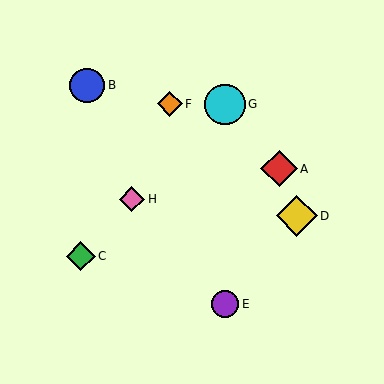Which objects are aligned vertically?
Objects E, G are aligned vertically.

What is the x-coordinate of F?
Object F is at x≈170.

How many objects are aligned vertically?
2 objects (E, G) are aligned vertically.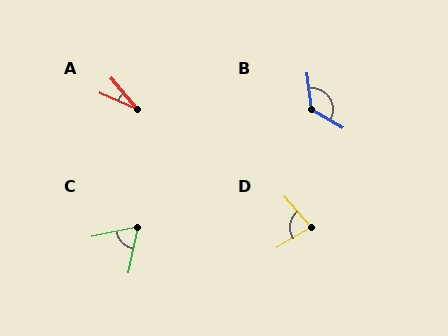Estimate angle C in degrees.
Approximately 66 degrees.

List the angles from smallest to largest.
A (27°), C (66°), D (81°), B (127°).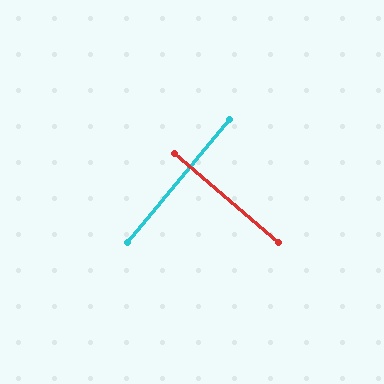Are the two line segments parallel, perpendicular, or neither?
Perpendicular — they meet at approximately 90°.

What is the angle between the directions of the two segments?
Approximately 90 degrees.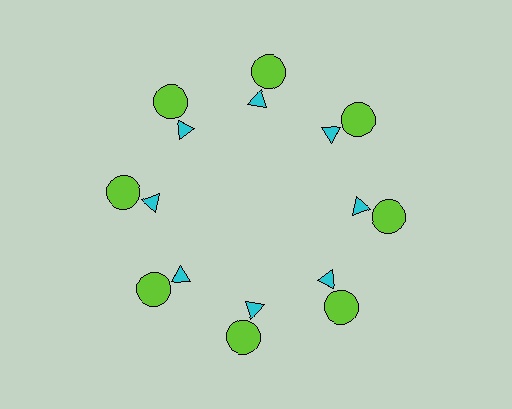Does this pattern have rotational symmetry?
Yes, this pattern has 8-fold rotational symmetry. It looks the same after rotating 45 degrees around the center.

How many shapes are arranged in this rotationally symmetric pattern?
There are 16 shapes, arranged in 8 groups of 2.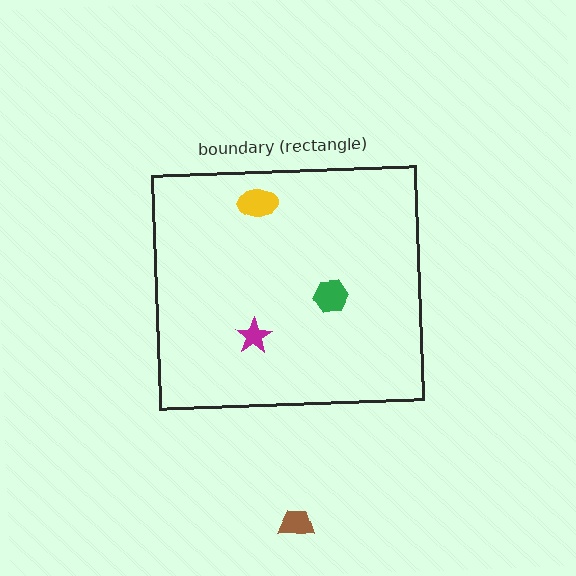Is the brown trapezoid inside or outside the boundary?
Outside.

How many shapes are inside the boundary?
3 inside, 1 outside.